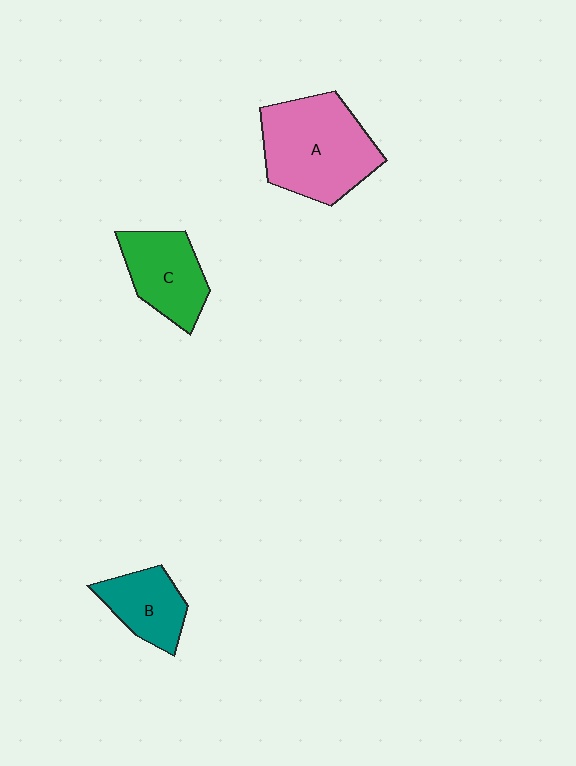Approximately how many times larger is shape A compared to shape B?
Approximately 2.0 times.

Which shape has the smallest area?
Shape B (teal).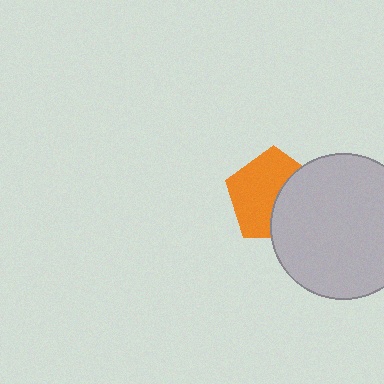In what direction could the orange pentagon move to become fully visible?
The orange pentagon could move left. That would shift it out from behind the light gray circle entirely.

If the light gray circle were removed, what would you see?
You would see the complete orange pentagon.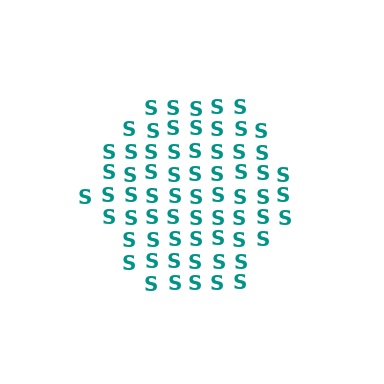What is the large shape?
The large shape is a hexagon.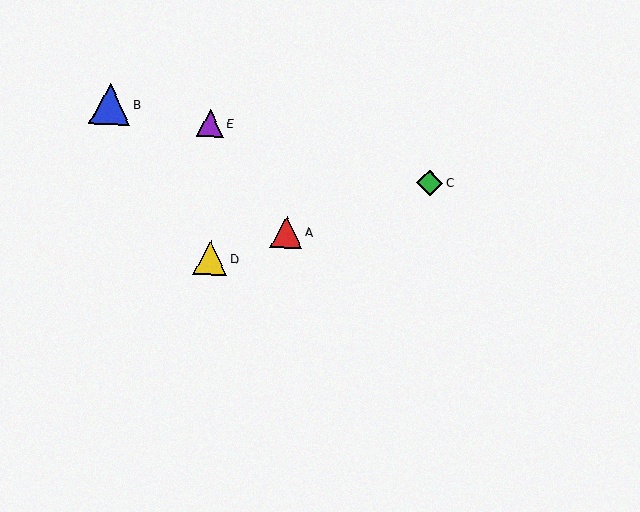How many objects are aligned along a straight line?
3 objects (A, C, D) are aligned along a straight line.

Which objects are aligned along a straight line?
Objects A, C, D are aligned along a straight line.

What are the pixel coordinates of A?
Object A is at (286, 232).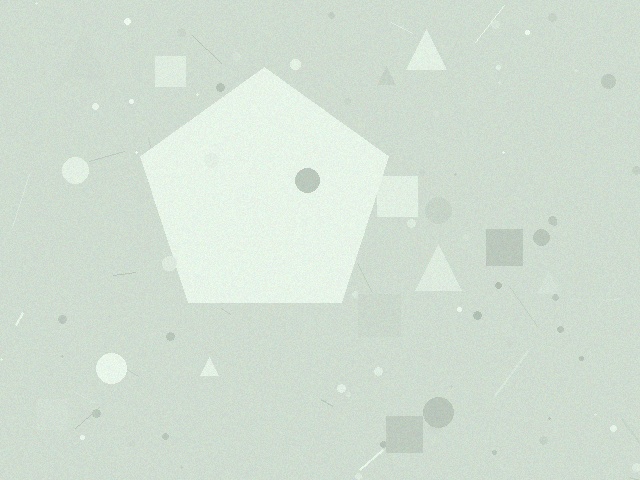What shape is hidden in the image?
A pentagon is hidden in the image.